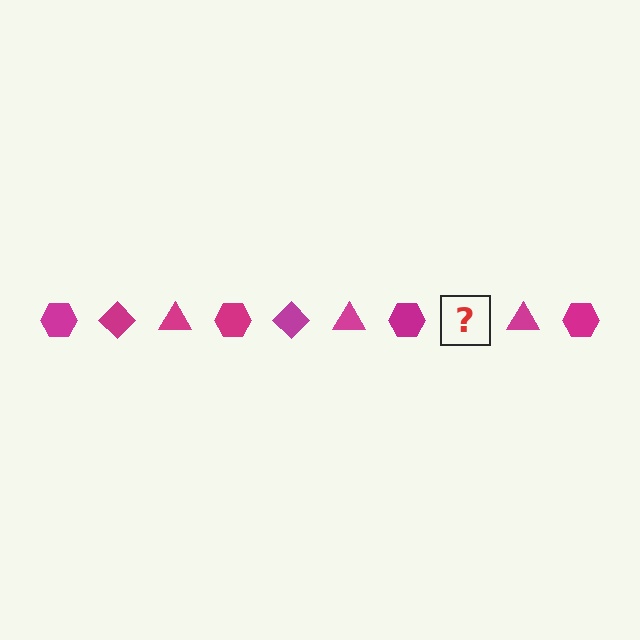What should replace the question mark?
The question mark should be replaced with a magenta diamond.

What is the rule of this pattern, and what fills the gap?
The rule is that the pattern cycles through hexagon, diamond, triangle shapes in magenta. The gap should be filled with a magenta diamond.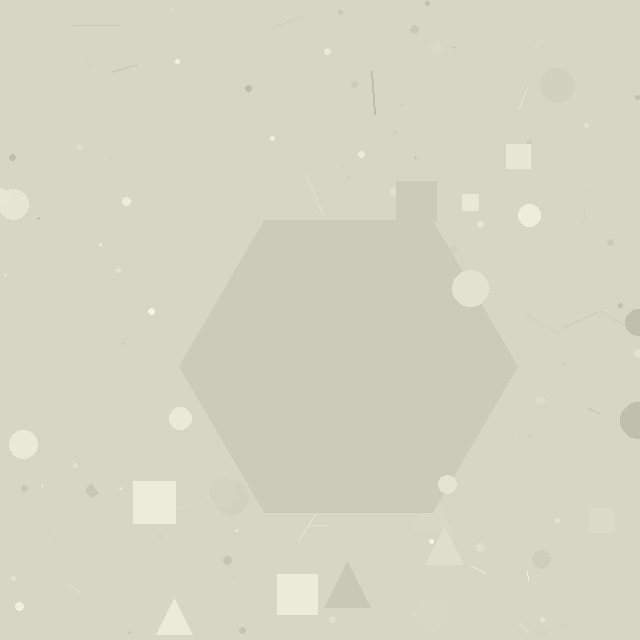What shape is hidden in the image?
A hexagon is hidden in the image.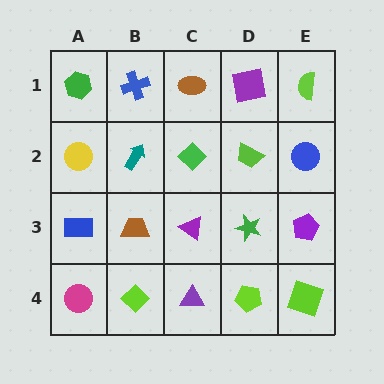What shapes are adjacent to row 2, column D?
A purple square (row 1, column D), a green star (row 3, column D), a green diamond (row 2, column C), a blue circle (row 2, column E).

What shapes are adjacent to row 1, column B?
A teal arrow (row 2, column B), a green hexagon (row 1, column A), a brown ellipse (row 1, column C).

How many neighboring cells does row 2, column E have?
3.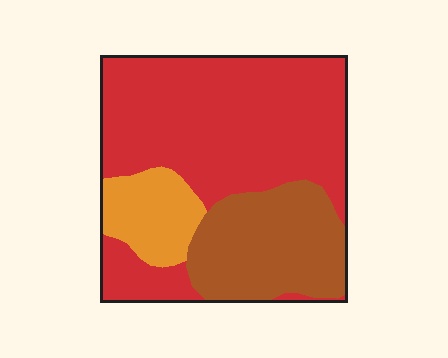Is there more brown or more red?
Red.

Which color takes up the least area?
Orange, at roughly 15%.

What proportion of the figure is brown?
Brown takes up about one quarter (1/4) of the figure.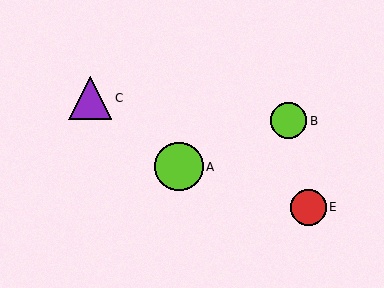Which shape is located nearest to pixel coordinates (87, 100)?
The purple triangle (labeled C) at (90, 98) is nearest to that location.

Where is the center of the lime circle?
The center of the lime circle is at (289, 121).